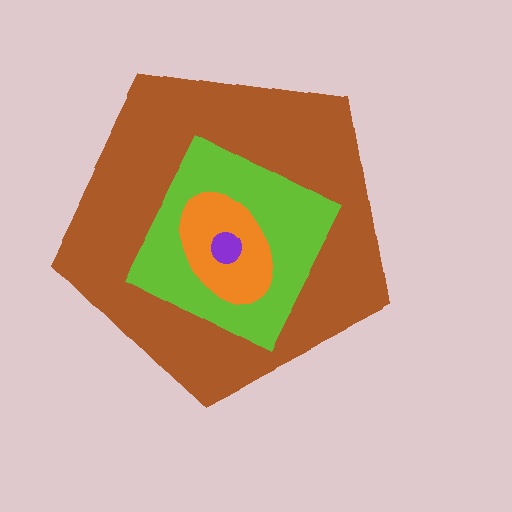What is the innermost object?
The purple circle.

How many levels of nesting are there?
4.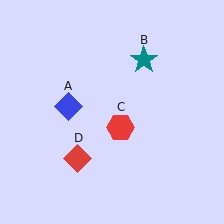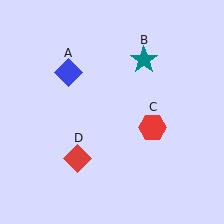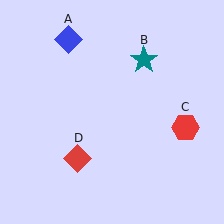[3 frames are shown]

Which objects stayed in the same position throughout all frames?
Teal star (object B) and red diamond (object D) remained stationary.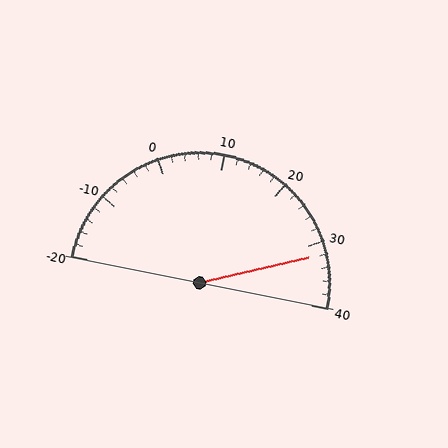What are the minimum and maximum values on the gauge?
The gauge ranges from -20 to 40.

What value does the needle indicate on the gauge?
The needle indicates approximately 32.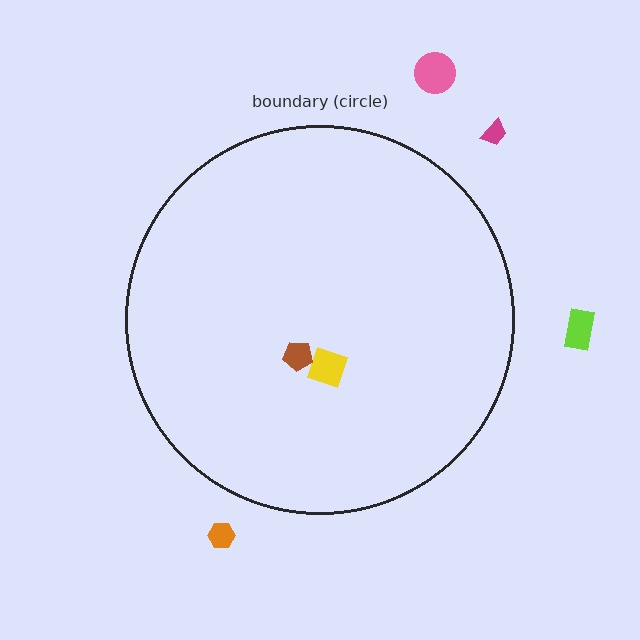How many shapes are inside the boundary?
2 inside, 4 outside.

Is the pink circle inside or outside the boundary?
Outside.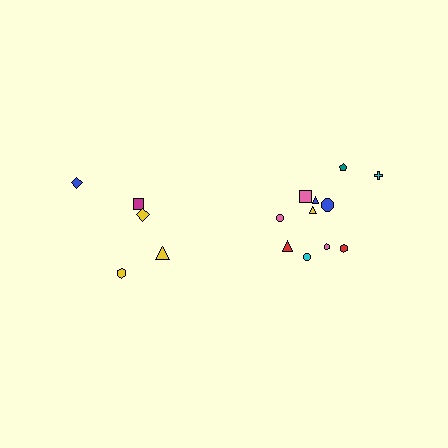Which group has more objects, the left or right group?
The right group.